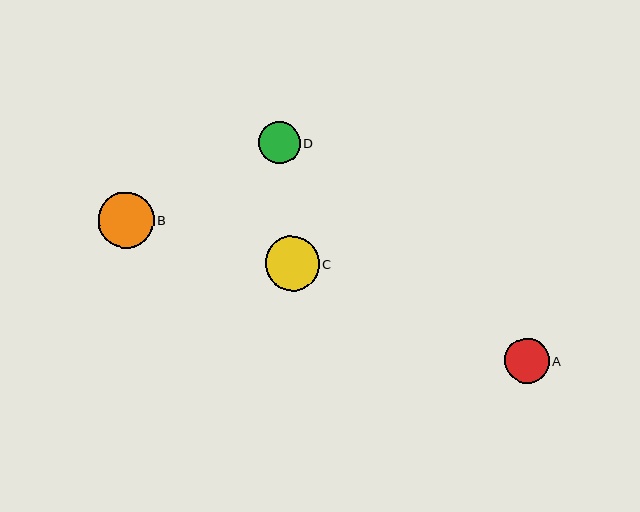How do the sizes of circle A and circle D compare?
Circle A and circle D are approximately the same size.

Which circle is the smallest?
Circle D is the smallest with a size of approximately 42 pixels.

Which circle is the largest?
Circle B is the largest with a size of approximately 56 pixels.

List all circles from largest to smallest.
From largest to smallest: B, C, A, D.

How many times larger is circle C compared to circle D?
Circle C is approximately 1.3 times the size of circle D.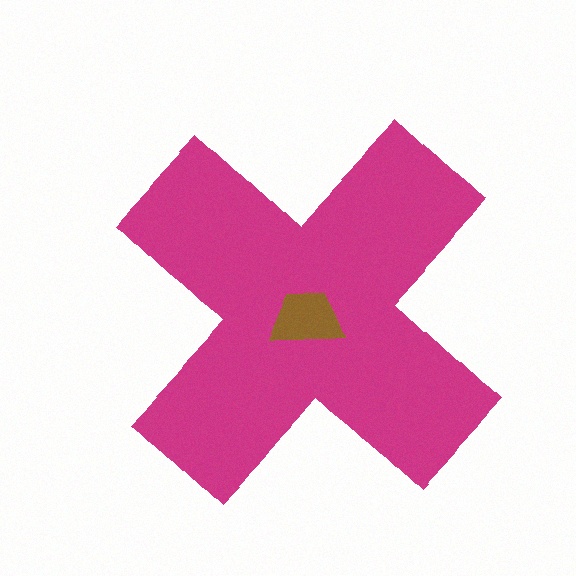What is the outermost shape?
The magenta cross.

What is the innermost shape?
The brown trapezoid.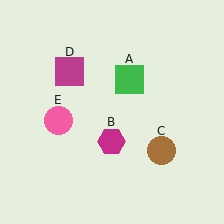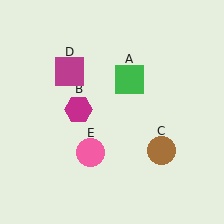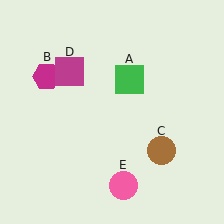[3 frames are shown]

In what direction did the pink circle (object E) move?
The pink circle (object E) moved down and to the right.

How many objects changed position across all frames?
2 objects changed position: magenta hexagon (object B), pink circle (object E).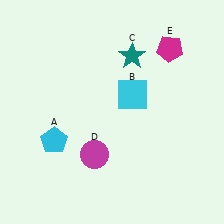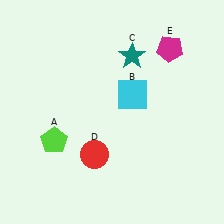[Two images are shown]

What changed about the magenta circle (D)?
In Image 1, D is magenta. In Image 2, it changed to red.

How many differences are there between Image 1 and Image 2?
There are 2 differences between the two images.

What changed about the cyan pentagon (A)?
In Image 1, A is cyan. In Image 2, it changed to lime.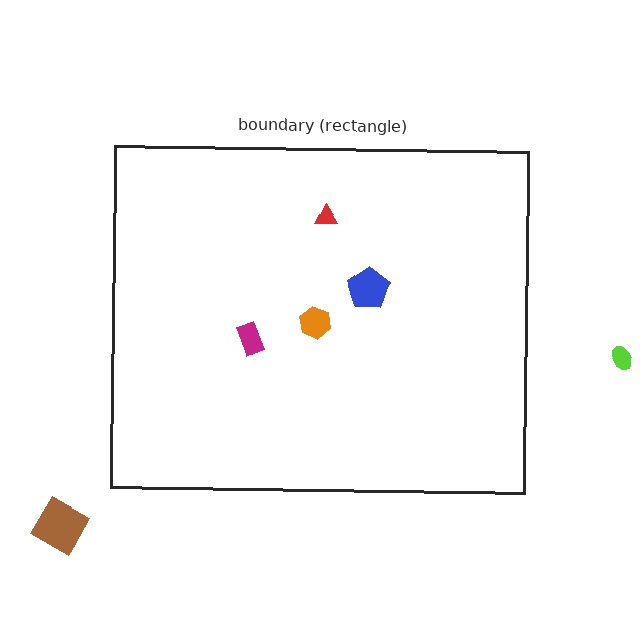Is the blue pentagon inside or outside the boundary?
Inside.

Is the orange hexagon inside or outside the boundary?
Inside.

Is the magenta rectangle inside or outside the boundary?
Inside.